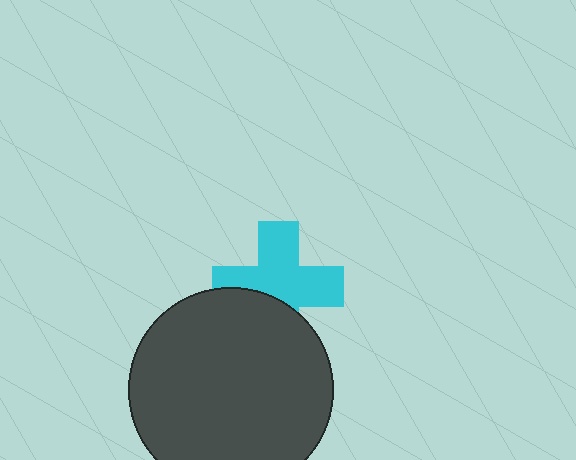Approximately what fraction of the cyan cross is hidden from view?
Roughly 34% of the cyan cross is hidden behind the dark gray circle.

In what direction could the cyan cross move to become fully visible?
The cyan cross could move up. That would shift it out from behind the dark gray circle entirely.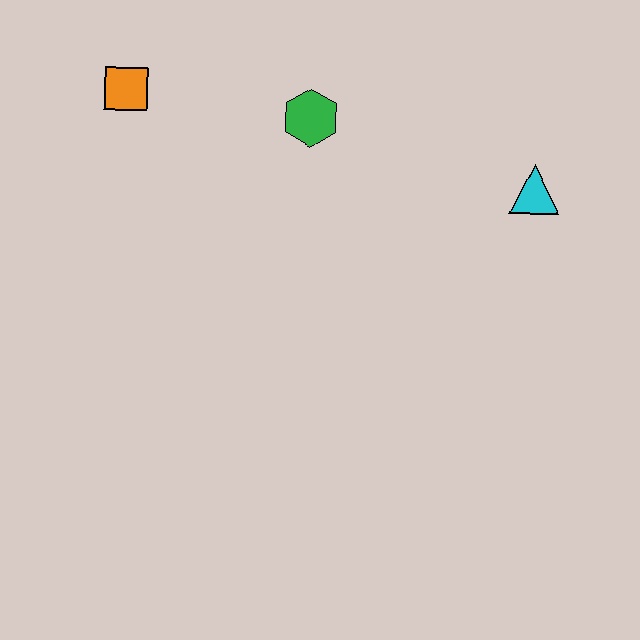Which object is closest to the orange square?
The green hexagon is closest to the orange square.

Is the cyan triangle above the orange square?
No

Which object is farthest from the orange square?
The cyan triangle is farthest from the orange square.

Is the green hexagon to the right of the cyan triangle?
No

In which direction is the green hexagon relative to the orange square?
The green hexagon is to the right of the orange square.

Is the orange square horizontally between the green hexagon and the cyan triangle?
No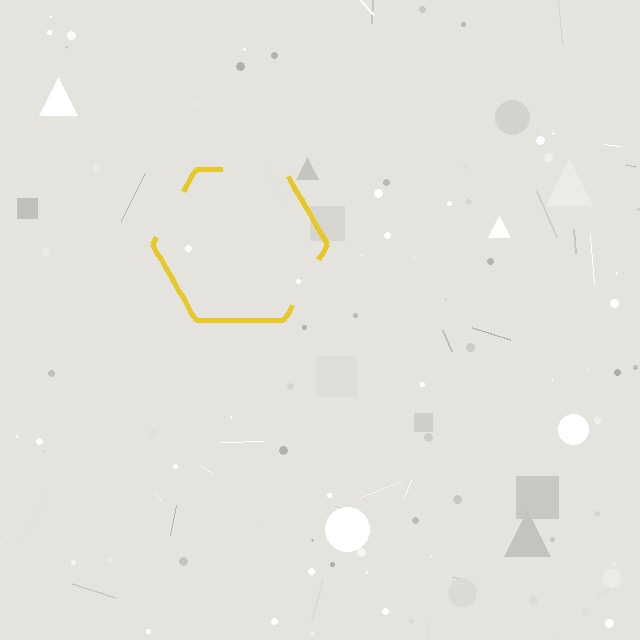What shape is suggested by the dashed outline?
The dashed outline suggests a hexagon.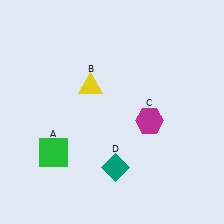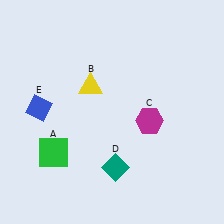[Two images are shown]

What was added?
A blue diamond (E) was added in Image 2.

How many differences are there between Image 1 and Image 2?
There is 1 difference between the two images.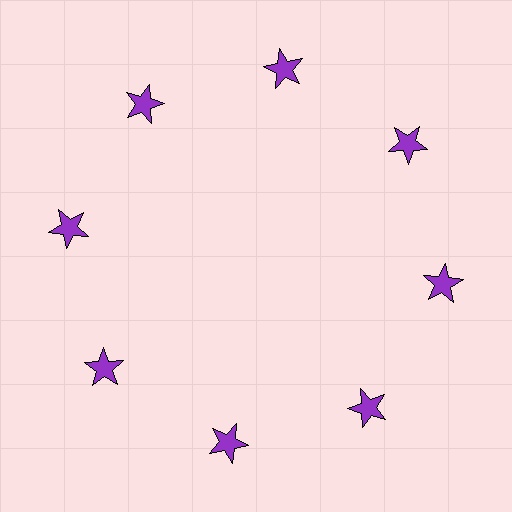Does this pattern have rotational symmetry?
Yes, this pattern has 8-fold rotational symmetry. It looks the same after rotating 45 degrees around the center.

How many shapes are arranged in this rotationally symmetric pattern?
There are 8 shapes, arranged in 8 groups of 1.